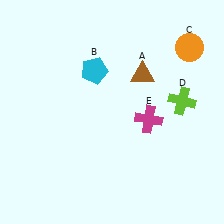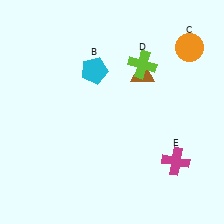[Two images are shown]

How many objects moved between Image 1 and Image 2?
2 objects moved between the two images.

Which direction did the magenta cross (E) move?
The magenta cross (E) moved down.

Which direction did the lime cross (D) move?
The lime cross (D) moved left.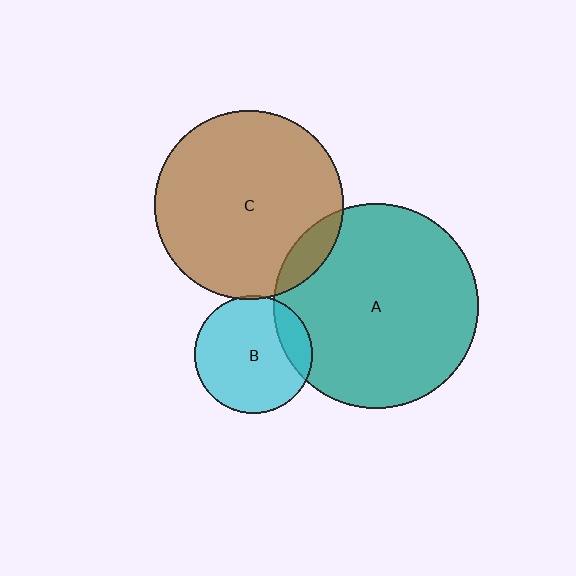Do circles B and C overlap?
Yes.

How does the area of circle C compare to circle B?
Approximately 2.6 times.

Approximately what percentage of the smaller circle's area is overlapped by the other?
Approximately 5%.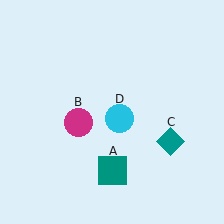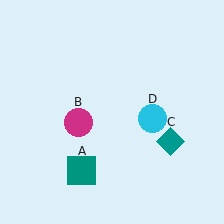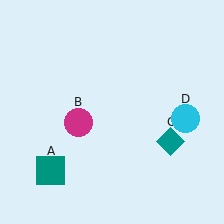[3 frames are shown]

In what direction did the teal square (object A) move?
The teal square (object A) moved left.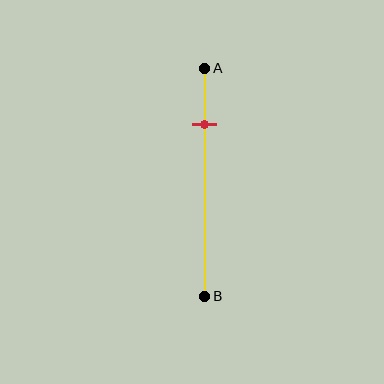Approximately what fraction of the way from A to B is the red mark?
The red mark is approximately 25% of the way from A to B.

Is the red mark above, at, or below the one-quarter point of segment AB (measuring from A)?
The red mark is approximately at the one-quarter point of segment AB.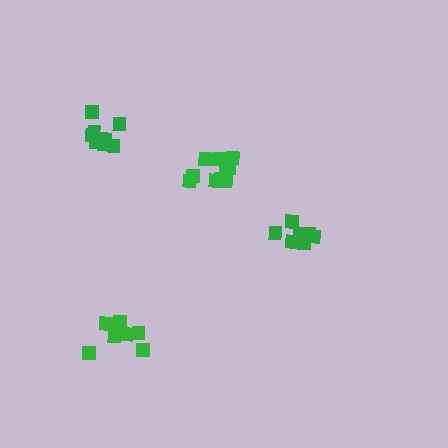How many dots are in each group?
Group 1: 11 dots, Group 2: 8 dots, Group 3: 8 dots, Group 4: 9 dots (36 total).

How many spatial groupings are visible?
There are 4 spatial groupings.